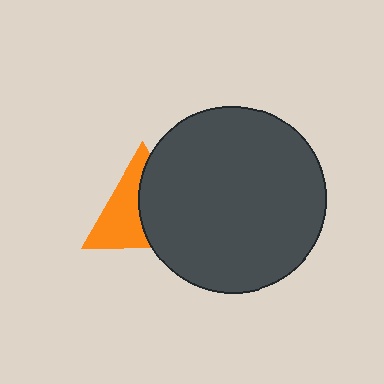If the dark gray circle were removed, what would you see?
You would see the complete orange triangle.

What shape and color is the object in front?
The object in front is a dark gray circle.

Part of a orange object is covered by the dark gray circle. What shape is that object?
It is a triangle.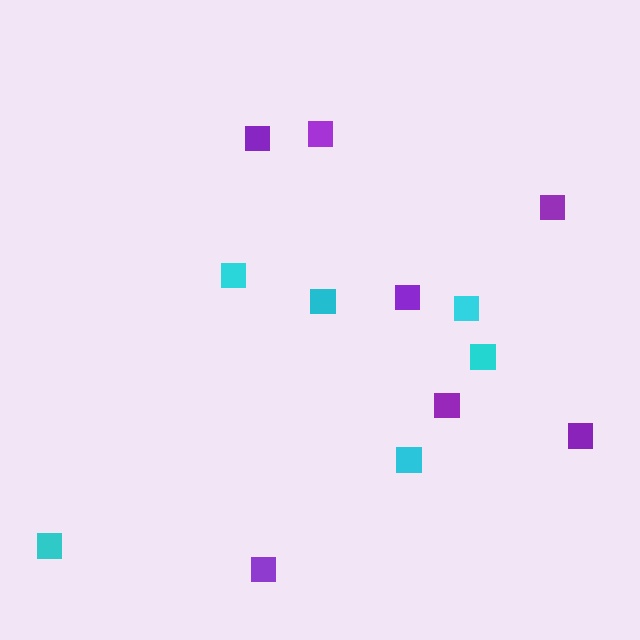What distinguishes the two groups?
There are 2 groups: one group of purple squares (7) and one group of cyan squares (6).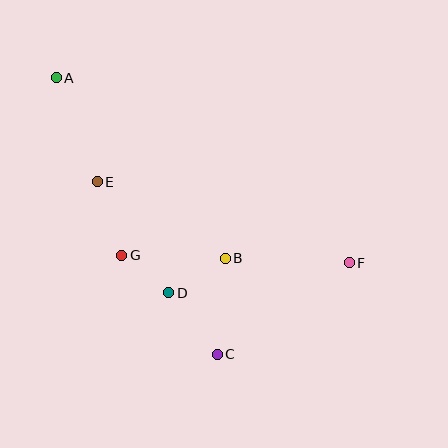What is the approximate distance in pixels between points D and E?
The distance between D and E is approximately 132 pixels.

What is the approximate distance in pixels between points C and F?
The distance between C and F is approximately 161 pixels.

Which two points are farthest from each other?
Points A and F are farthest from each other.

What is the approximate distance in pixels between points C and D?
The distance between C and D is approximately 78 pixels.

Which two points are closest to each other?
Points D and G are closest to each other.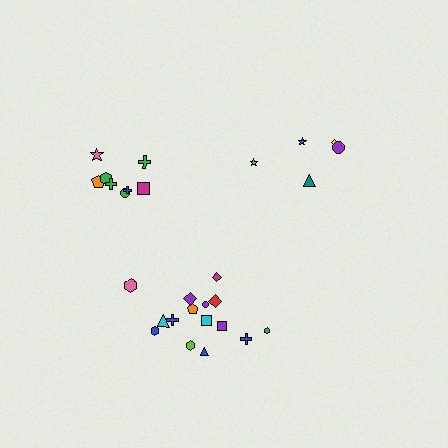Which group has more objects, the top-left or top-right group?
The top-left group.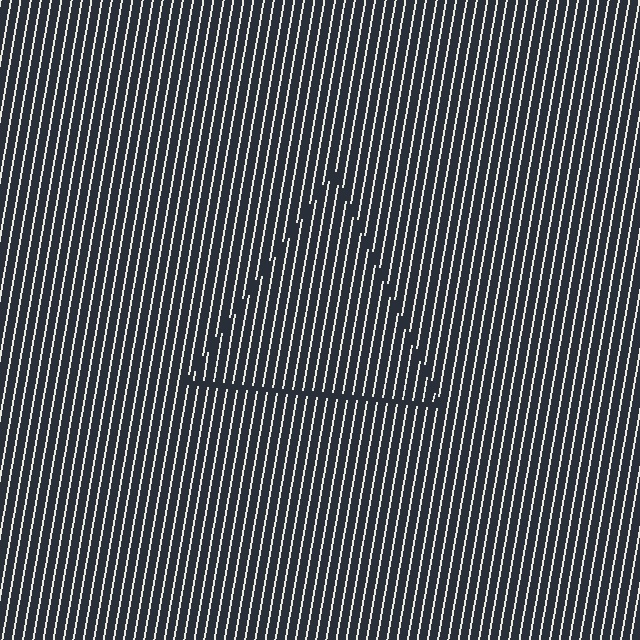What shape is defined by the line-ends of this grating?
An illusory triangle. The interior of the shape contains the same grating, shifted by half a period — the contour is defined by the phase discontinuity where line-ends from the inner and outer gratings abut.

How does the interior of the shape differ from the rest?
The interior of the shape contains the same grating, shifted by half a period — the contour is defined by the phase discontinuity where line-ends from the inner and outer gratings abut.